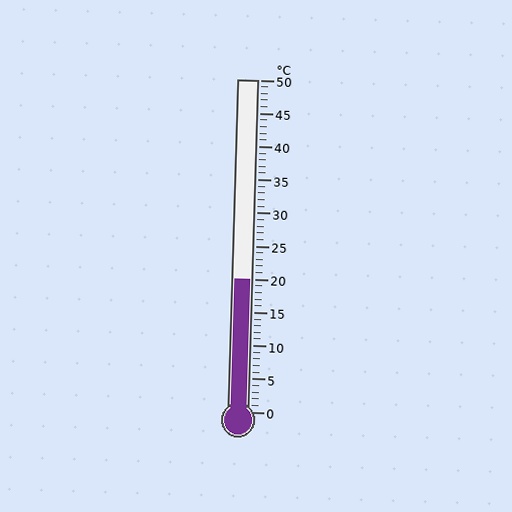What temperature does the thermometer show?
The thermometer shows approximately 20°C.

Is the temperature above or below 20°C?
The temperature is at 20°C.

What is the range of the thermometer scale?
The thermometer scale ranges from 0°C to 50°C.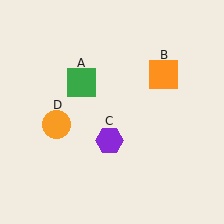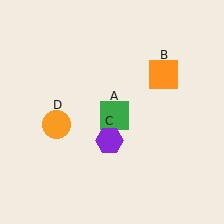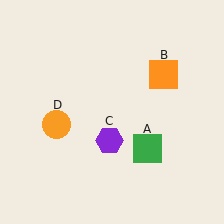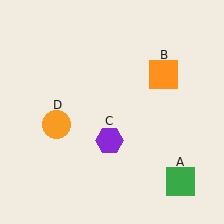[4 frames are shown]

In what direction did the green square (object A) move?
The green square (object A) moved down and to the right.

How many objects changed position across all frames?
1 object changed position: green square (object A).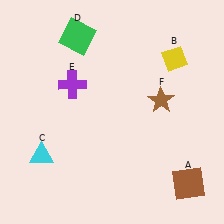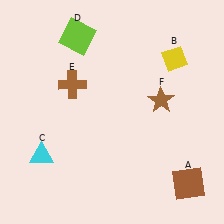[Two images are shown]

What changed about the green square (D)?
In Image 1, D is green. In Image 2, it changed to lime.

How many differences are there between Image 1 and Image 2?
There are 2 differences between the two images.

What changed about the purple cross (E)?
In Image 1, E is purple. In Image 2, it changed to brown.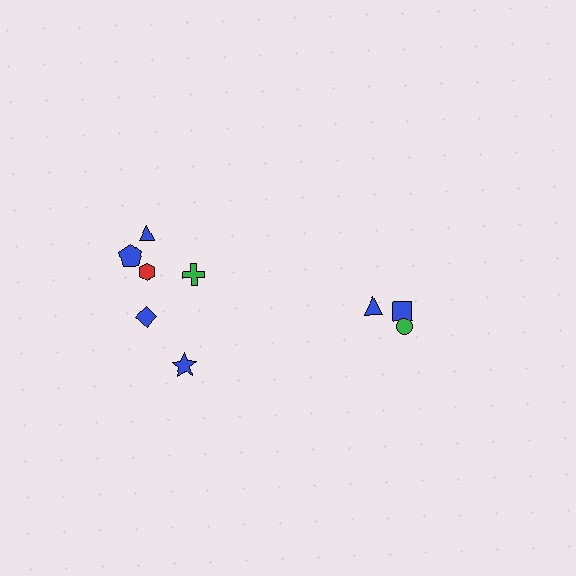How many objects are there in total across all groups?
There are 9 objects.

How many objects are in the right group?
There are 3 objects.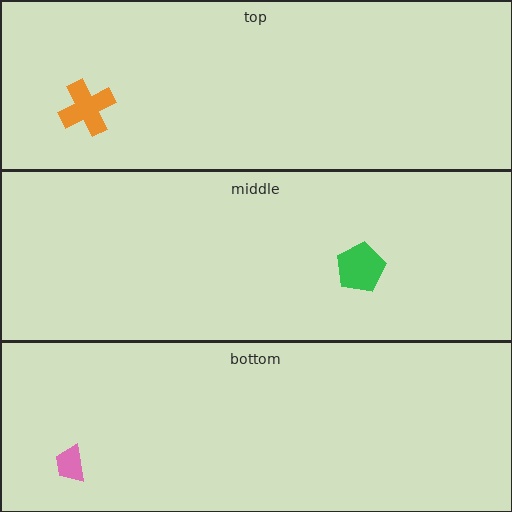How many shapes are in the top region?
1.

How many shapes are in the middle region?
1.